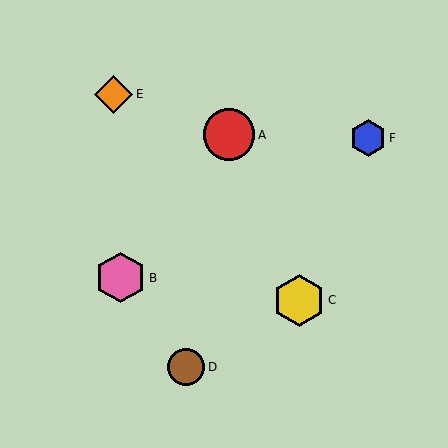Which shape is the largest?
The yellow hexagon (labeled C) is the largest.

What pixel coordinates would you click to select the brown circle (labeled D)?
Click at (186, 367) to select the brown circle D.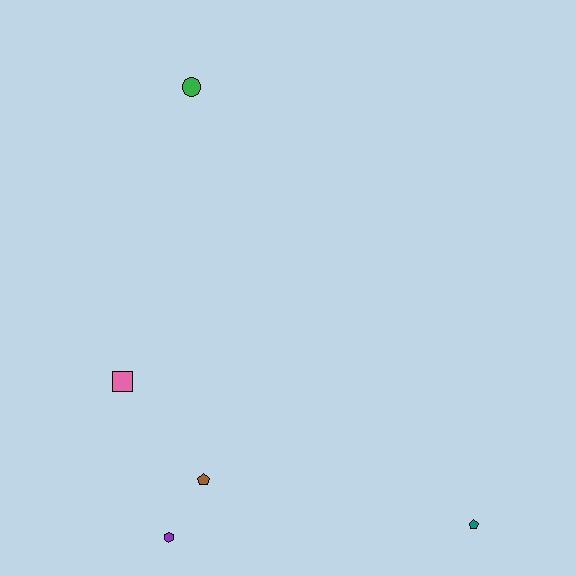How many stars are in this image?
There are no stars.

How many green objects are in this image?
There is 1 green object.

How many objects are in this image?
There are 5 objects.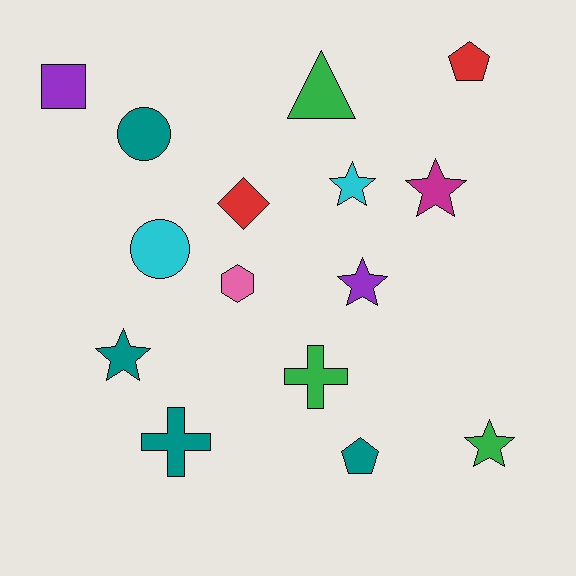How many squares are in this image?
There is 1 square.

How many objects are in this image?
There are 15 objects.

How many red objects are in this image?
There are 2 red objects.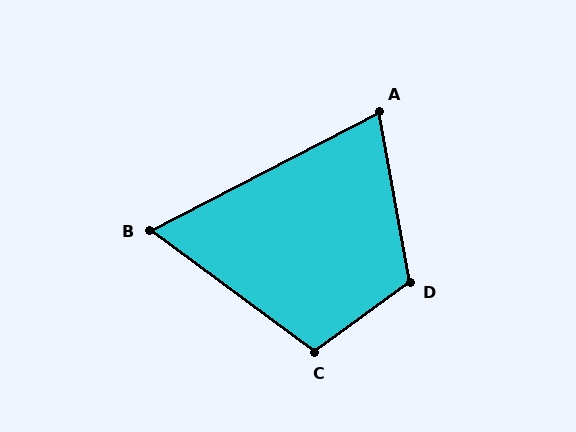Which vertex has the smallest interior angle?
B, at approximately 64 degrees.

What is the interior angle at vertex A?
Approximately 73 degrees (acute).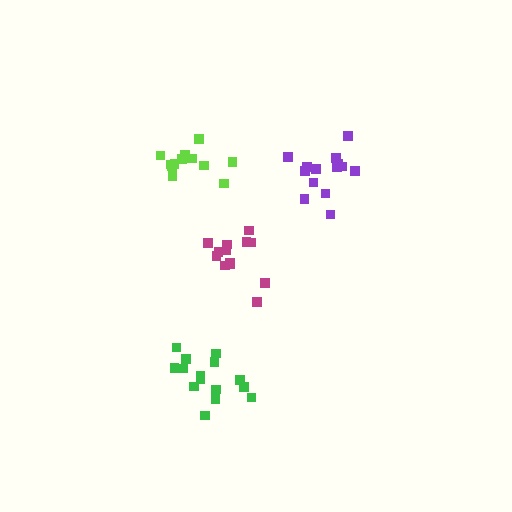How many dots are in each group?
Group 1: 15 dots, Group 2: 14 dots, Group 3: 13 dots, Group 4: 12 dots (54 total).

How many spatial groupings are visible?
There are 4 spatial groupings.